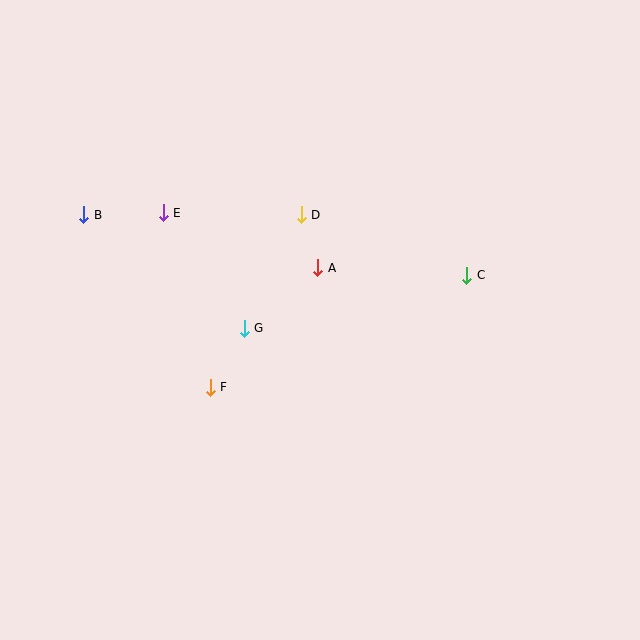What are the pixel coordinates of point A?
Point A is at (318, 268).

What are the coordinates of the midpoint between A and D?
The midpoint between A and D is at (310, 241).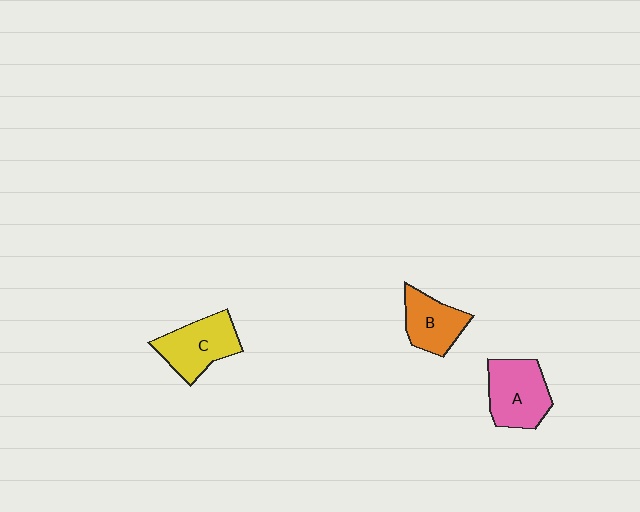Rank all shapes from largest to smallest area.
From largest to smallest: A (pink), C (yellow), B (orange).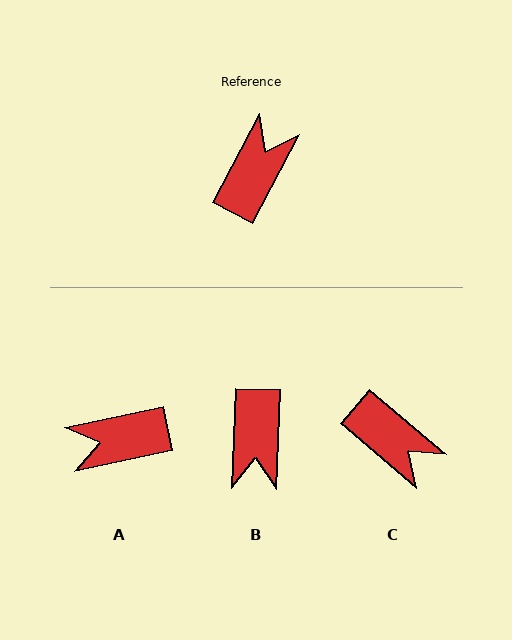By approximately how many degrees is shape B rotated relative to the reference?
Approximately 154 degrees clockwise.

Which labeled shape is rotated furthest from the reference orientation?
B, about 154 degrees away.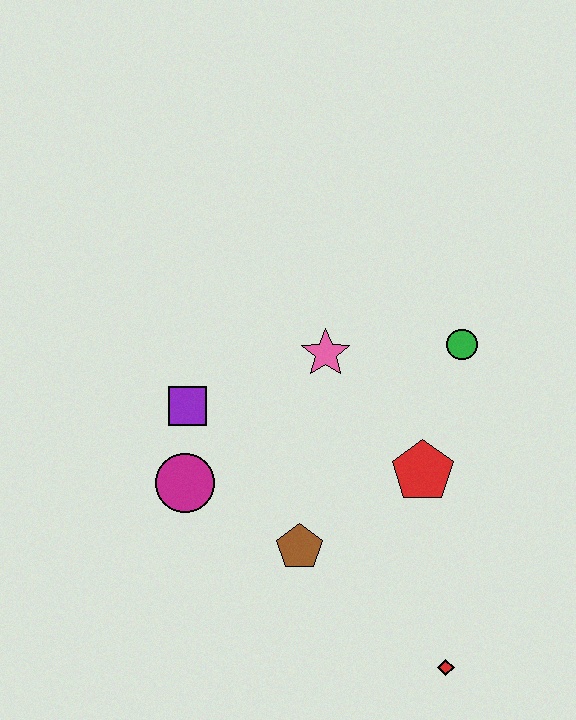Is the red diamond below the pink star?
Yes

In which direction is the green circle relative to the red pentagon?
The green circle is above the red pentagon.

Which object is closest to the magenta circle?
The purple square is closest to the magenta circle.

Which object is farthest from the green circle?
The red diamond is farthest from the green circle.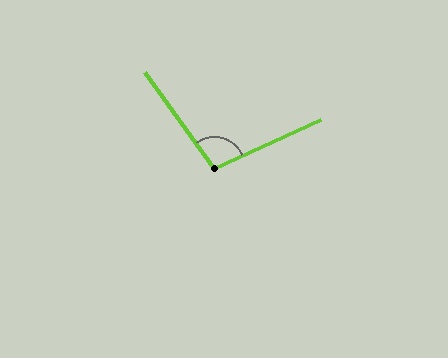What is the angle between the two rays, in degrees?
Approximately 102 degrees.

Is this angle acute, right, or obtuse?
It is obtuse.